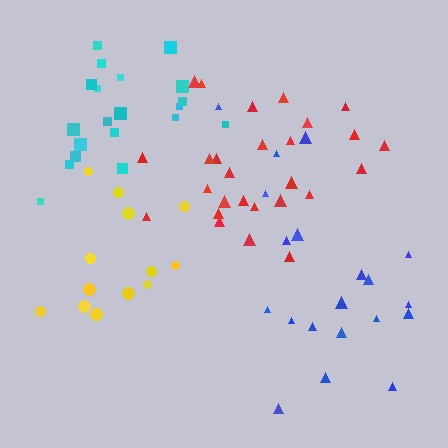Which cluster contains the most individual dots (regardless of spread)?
Red (27).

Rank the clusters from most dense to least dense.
red, cyan, yellow, blue.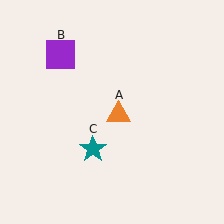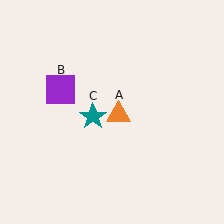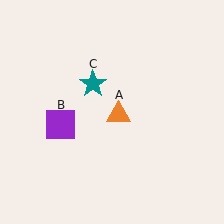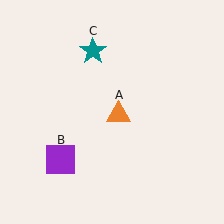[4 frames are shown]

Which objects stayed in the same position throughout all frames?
Orange triangle (object A) remained stationary.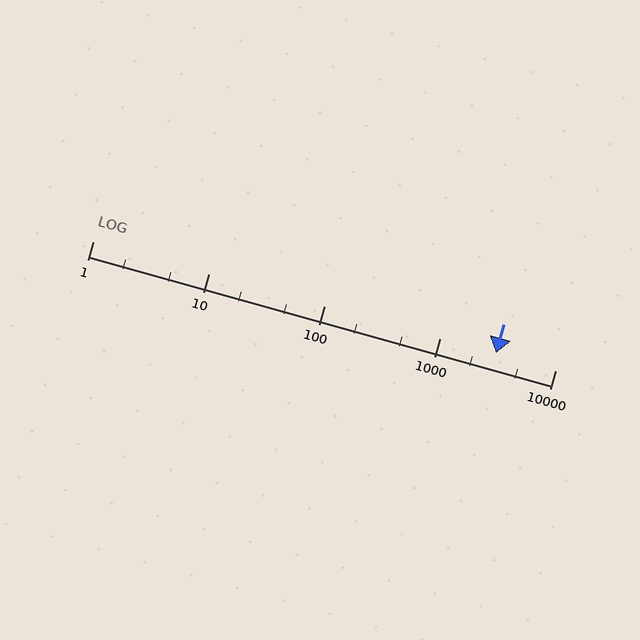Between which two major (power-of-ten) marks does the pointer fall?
The pointer is between 1000 and 10000.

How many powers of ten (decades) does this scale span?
The scale spans 4 decades, from 1 to 10000.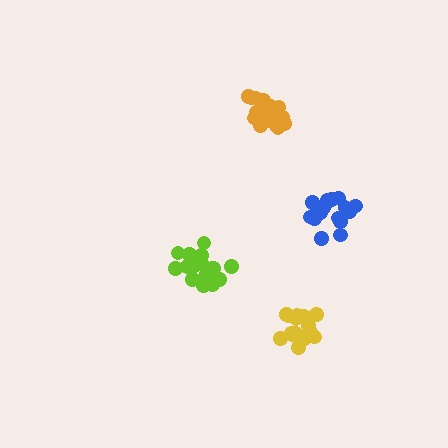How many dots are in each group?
Group 1: 19 dots, Group 2: 19 dots, Group 3: 18 dots, Group 4: 19 dots (75 total).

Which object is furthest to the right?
The blue cluster is rightmost.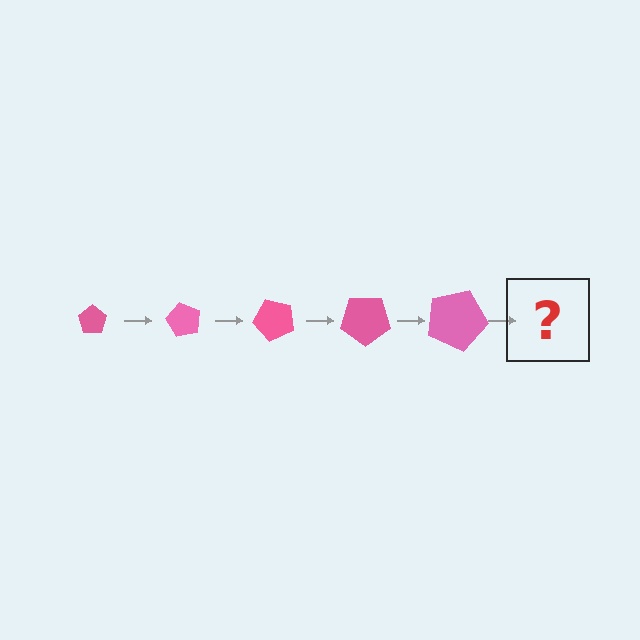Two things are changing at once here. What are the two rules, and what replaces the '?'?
The two rules are that the pentagon grows larger each step and it rotates 60 degrees each step. The '?' should be a pentagon, larger than the previous one and rotated 300 degrees from the start.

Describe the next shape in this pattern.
It should be a pentagon, larger than the previous one and rotated 300 degrees from the start.